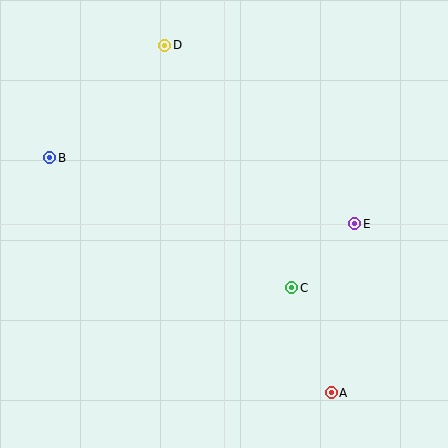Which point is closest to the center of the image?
Point C at (292, 288) is closest to the center.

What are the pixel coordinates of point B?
Point B is at (50, 158).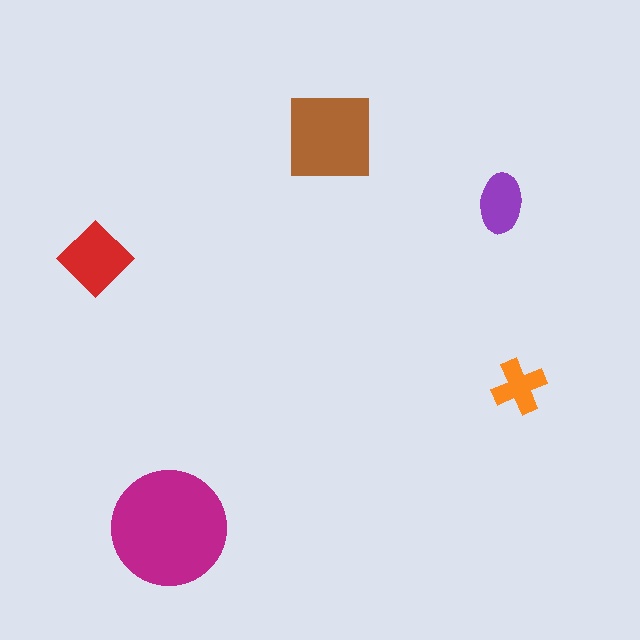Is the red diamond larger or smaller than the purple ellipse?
Larger.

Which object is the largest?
The magenta circle.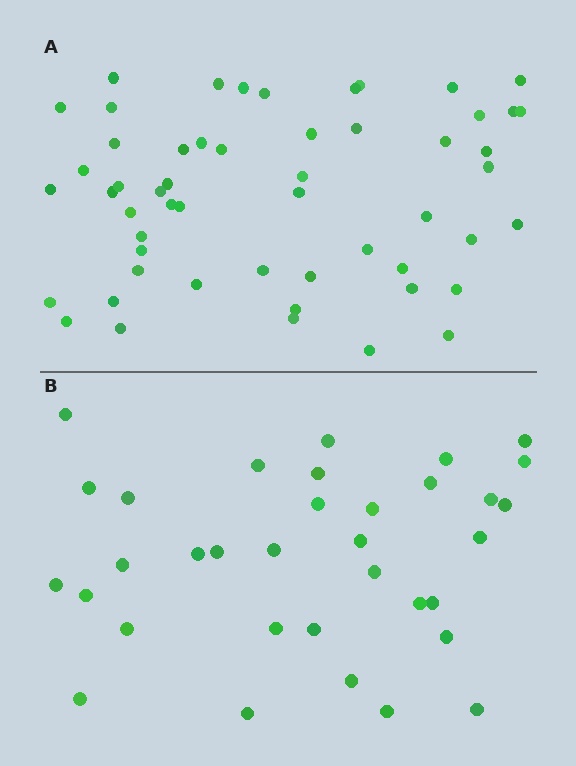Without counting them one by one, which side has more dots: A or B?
Region A (the top region) has more dots.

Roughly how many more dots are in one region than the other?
Region A has approximately 20 more dots than region B.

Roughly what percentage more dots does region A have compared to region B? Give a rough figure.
About 60% more.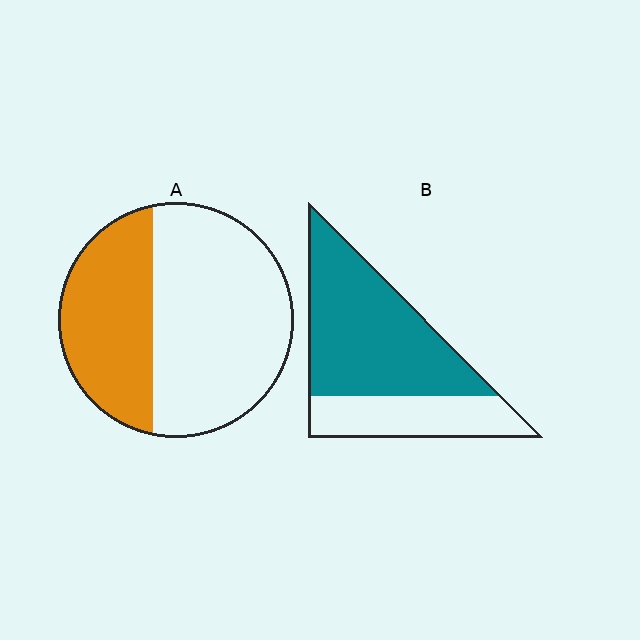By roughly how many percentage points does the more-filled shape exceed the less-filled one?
By roughly 30 percentage points (B over A).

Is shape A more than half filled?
No.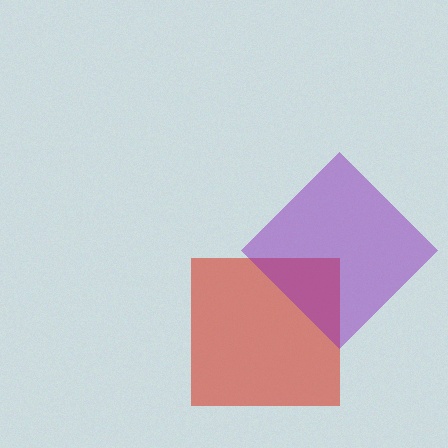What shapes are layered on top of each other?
The layered shapes are: a red square, a purple diamond.